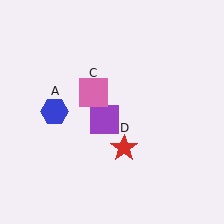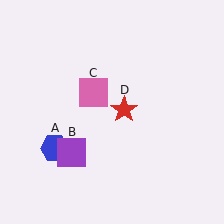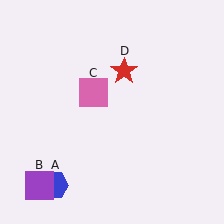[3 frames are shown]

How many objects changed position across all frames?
3 objects changed position: blue hexagon (object A), purple square (object B), red star (object D).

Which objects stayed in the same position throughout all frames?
Pink square (object C) remained stationary.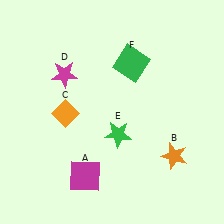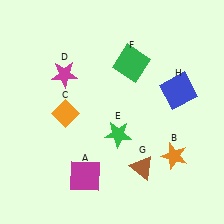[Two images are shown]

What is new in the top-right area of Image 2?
A blue square (H) was added in the top-right area of Image 2.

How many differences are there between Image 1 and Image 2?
There are 2 differences between the two images.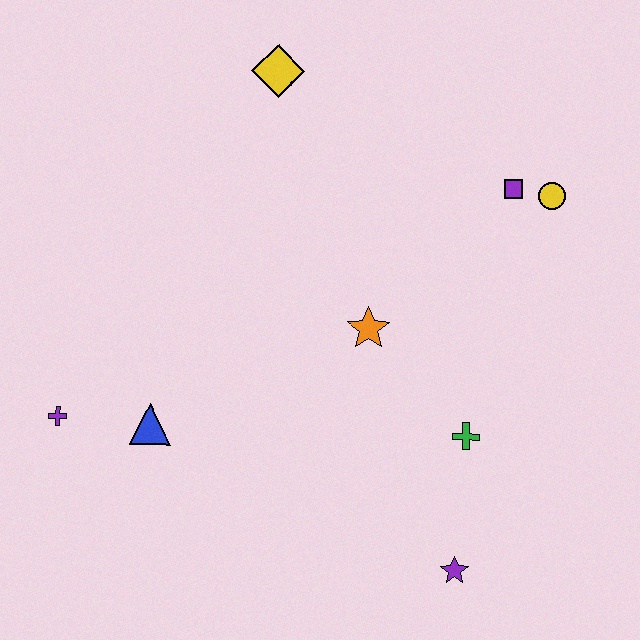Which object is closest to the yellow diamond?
The purple square is closest to the yellow diamond.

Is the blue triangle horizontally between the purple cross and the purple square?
Yes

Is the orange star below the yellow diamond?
Yes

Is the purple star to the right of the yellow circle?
No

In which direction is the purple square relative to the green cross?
The purple square is above the green cross.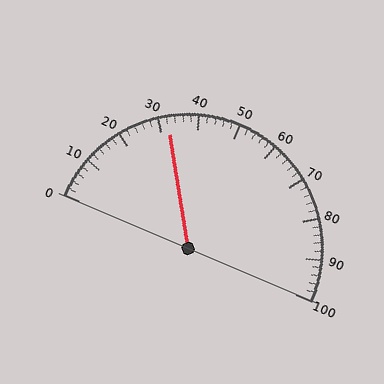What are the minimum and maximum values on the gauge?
The gauge ranges from 0 to 100.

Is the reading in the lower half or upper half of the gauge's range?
The reading is in the lower half of the range (0 to 100).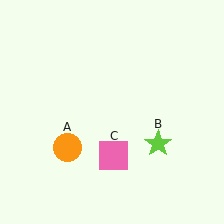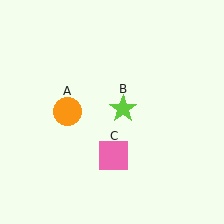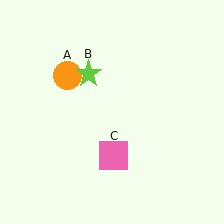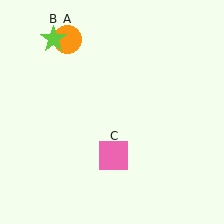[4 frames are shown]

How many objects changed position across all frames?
2 objects changed position: orange circle (object A), lime star (object B).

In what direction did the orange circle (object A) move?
The orange circle (object A) moved up.